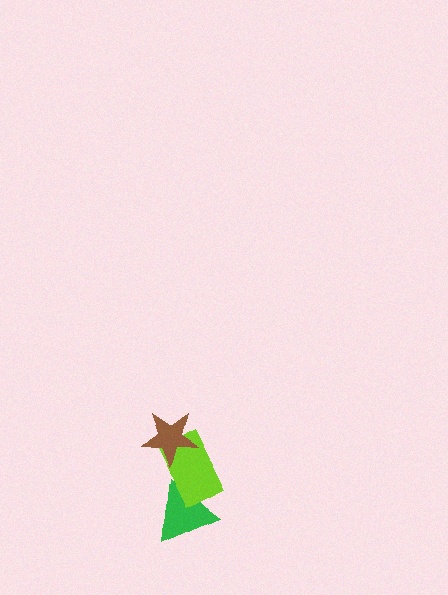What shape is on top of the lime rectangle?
The brown star is on top of the lime rectangle.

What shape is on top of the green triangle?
The lime rectangle is on top of the green triangle.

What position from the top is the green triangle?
The green triangle is 3rd from the top.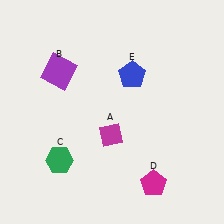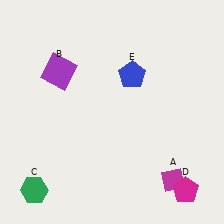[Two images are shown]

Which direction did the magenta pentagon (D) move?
The magenta pentagon (D) moved right.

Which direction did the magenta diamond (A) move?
The magenta diamond (A) moved right.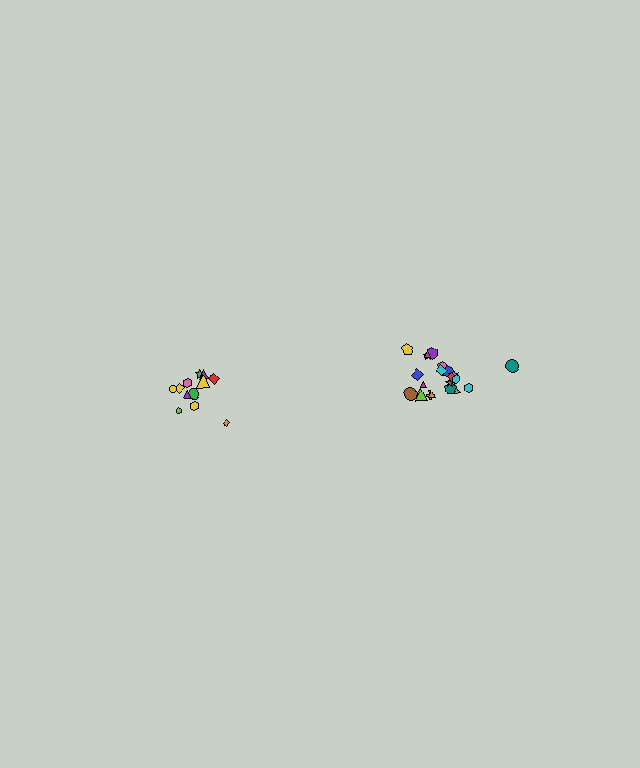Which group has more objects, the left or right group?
The right group.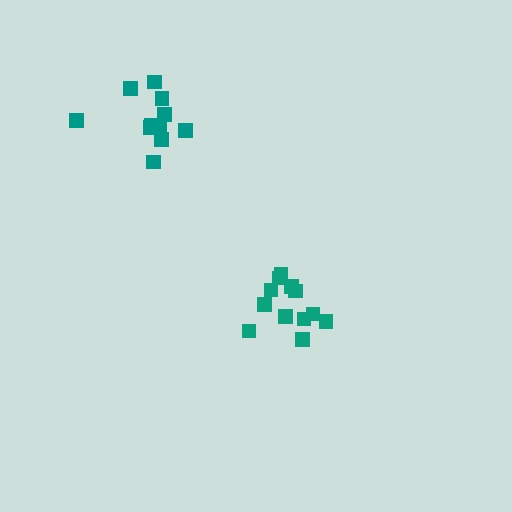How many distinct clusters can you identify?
There are 2 distinct clusters.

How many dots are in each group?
Group 1: 11 dots, Group 2: 13 dots (24 total).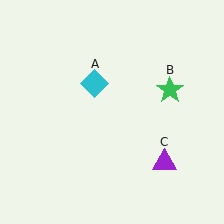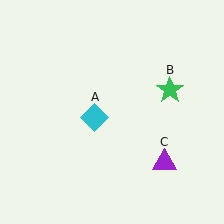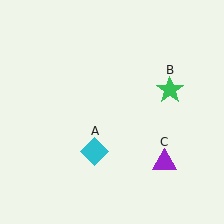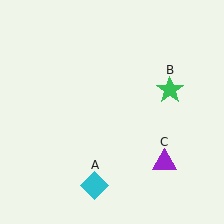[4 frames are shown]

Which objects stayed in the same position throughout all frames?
Green star (object B) and purple triangle (object C) remained stationary.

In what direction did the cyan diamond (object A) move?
The cyan diamond (object A) moved down.